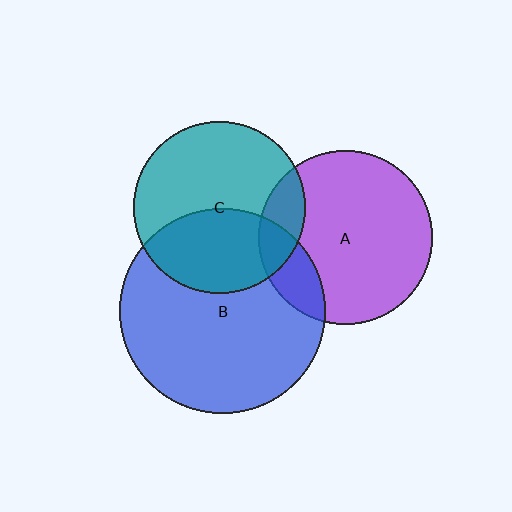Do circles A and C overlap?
Yes.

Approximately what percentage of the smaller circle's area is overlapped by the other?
Approximately 15%.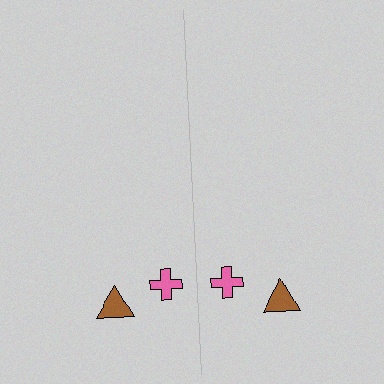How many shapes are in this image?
There are 4 shapes in this image.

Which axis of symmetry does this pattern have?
The pattern has a vertical axis of symmetry running through the center of the image.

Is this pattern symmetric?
Yes, this pattern has bilateral (reflection) symmetry.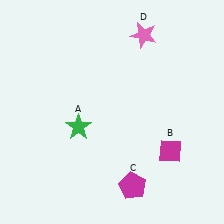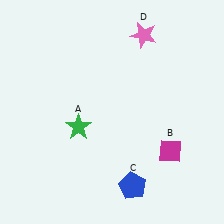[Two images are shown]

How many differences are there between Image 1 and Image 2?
There is 1 difference between the two images.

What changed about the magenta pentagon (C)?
In Image 1, C is magenta. In Image 2, it changed to blue.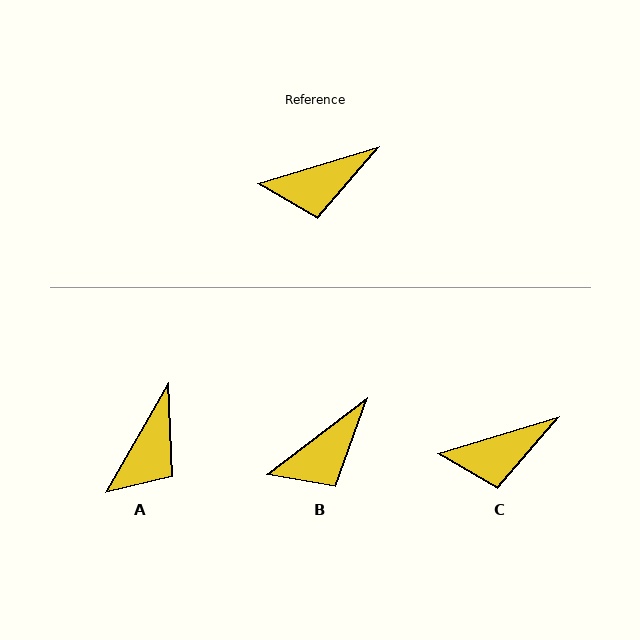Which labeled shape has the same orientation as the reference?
C.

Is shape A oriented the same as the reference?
No, it is off by about 43 degrees.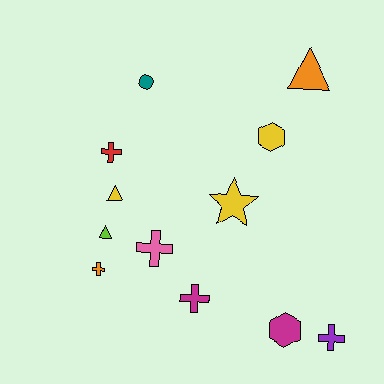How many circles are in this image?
There is 1 circle.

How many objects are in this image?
There are 12 objects.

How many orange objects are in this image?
There are 2 orange objects.